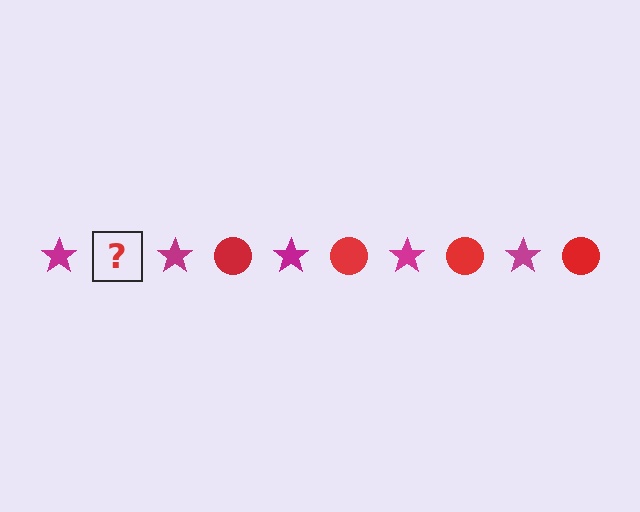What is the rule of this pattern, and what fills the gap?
The rule is that the pattern alternates between magenta star and red circle. The gap should be filled with a red circle.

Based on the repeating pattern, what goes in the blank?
The blank should be a red circle.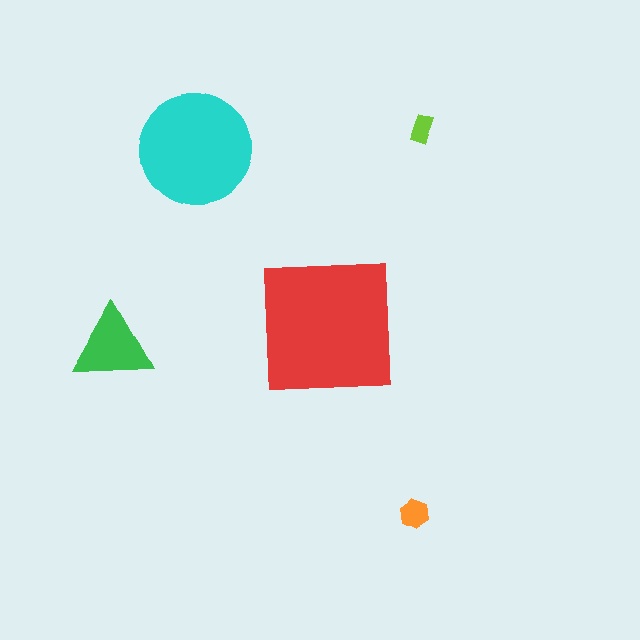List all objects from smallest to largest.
The lime rectangle, the orange hexagon, the green triangle, the cyan circle, the red square.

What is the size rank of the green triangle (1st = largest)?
3rd.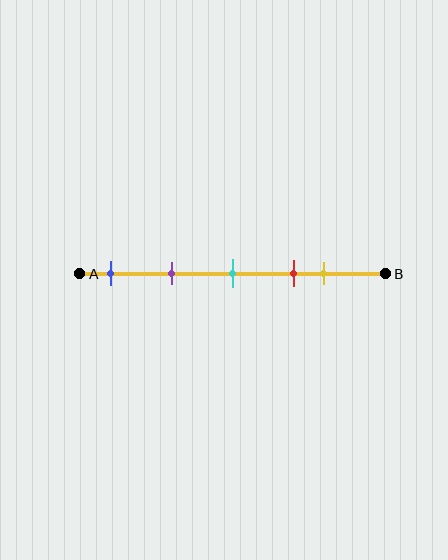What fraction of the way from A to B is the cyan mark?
The cyan mark is approximately 50% (0.5) of the way from A to B.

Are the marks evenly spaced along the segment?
No, the marks are not evenly spaced.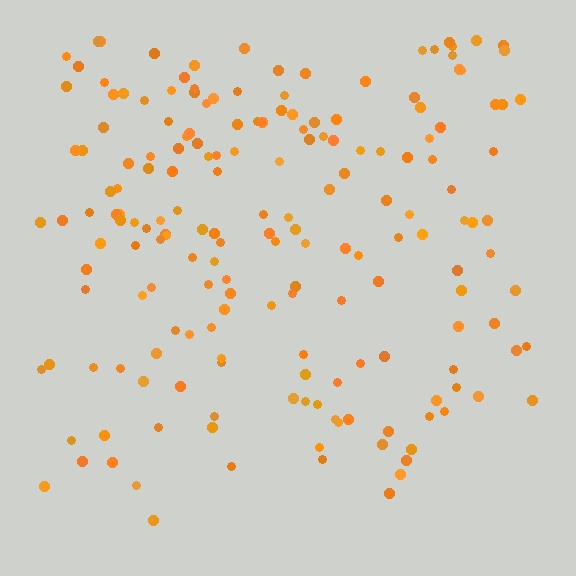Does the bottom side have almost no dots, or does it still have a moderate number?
Still a moderate number, just noticeably fewer than the top.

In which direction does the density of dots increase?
From bottom to top, with the top side densest.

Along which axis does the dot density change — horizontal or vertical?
Vertical.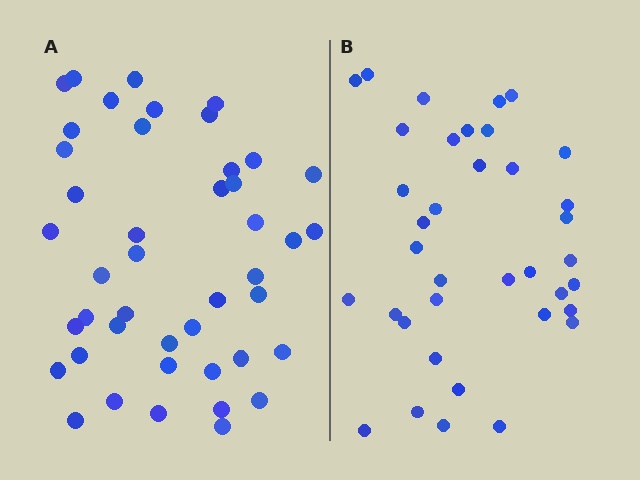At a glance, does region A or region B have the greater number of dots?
Region A (the left region) has more dots.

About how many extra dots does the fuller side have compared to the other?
Region A has roughly 8 or so more dots than region B.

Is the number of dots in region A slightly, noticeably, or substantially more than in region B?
Region A has only slightly more — the two regions are fairly close. The ratio is roughly 1.2 to 1.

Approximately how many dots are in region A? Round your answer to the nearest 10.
About 40 dots. (The exact count is 44, which rounds to 40.)